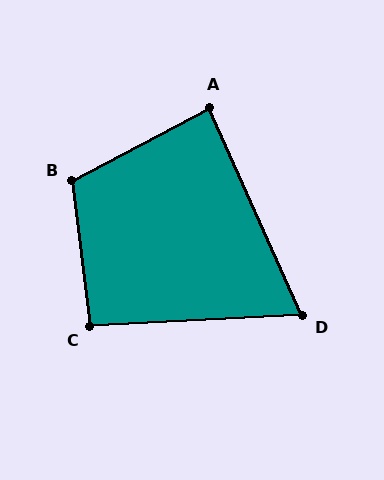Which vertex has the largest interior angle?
B, at approximately 111 degrees.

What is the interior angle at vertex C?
Approximately 94 degrees (approximately right).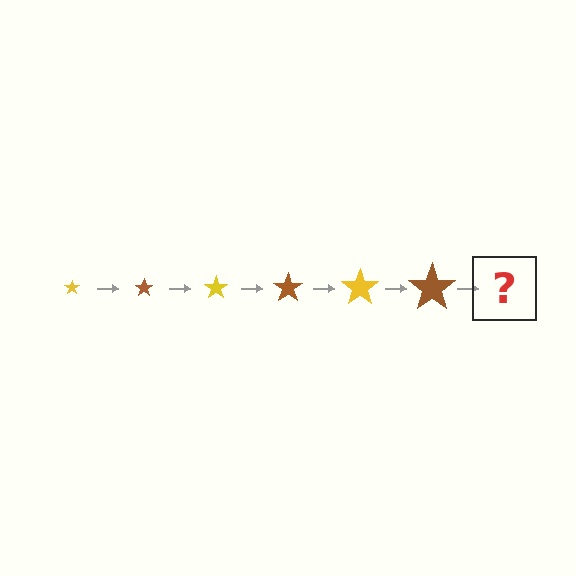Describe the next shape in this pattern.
It should be a yellow star, larger than the previous one.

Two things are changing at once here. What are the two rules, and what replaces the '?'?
The two rules are that the star grows larger each step and the color cycles through yellow and brown. The '?' should be a yellow star, larger than the previous one.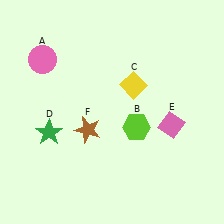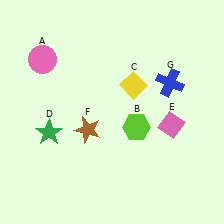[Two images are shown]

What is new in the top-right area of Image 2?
A blue cross (G) was added in the top-right area of Image 2.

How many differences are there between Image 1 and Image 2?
There is 1 difference between the two images.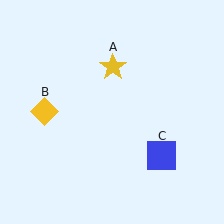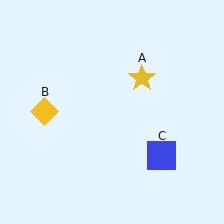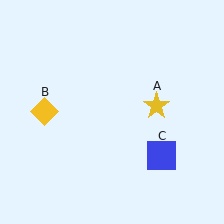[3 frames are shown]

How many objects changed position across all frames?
1 object changed position: yellow star (object A).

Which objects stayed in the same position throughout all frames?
Yellow diamond (object B) and blue square (object C) remained stationary.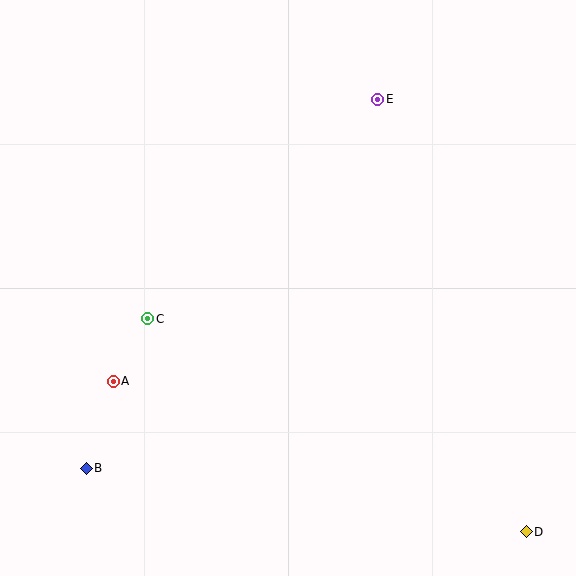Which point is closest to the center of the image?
Point C at (148, 319) is closest to the center.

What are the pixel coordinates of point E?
Point E is at (378, 99).